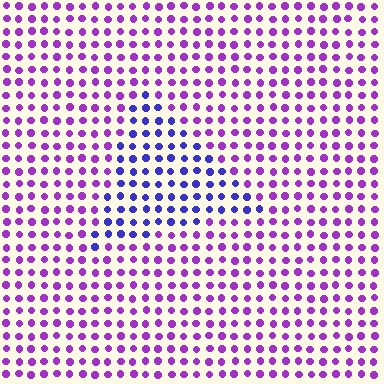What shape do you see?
I see a triangle.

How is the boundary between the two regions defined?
The boundary is defined purely by a slight shift in hue (about 42 degrees). Spacing, size, and orientation are identical on both sides.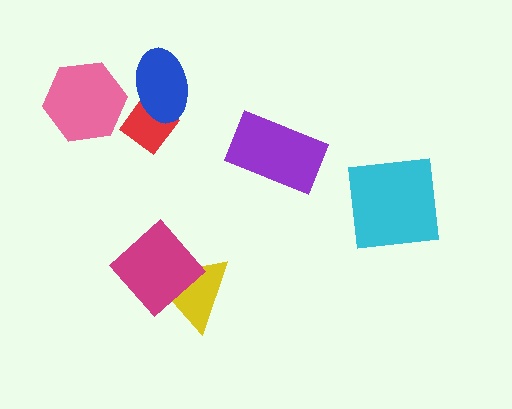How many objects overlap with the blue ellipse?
1 object overlaps with the blue ellipse.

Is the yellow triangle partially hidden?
Yes, it is partially covered by another shape.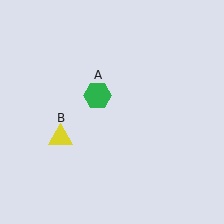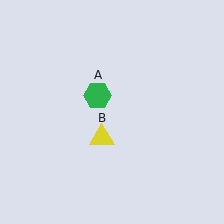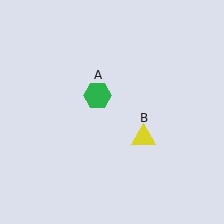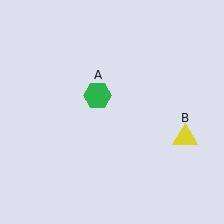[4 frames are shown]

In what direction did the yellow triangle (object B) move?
The yellow triangle (object B) moved right.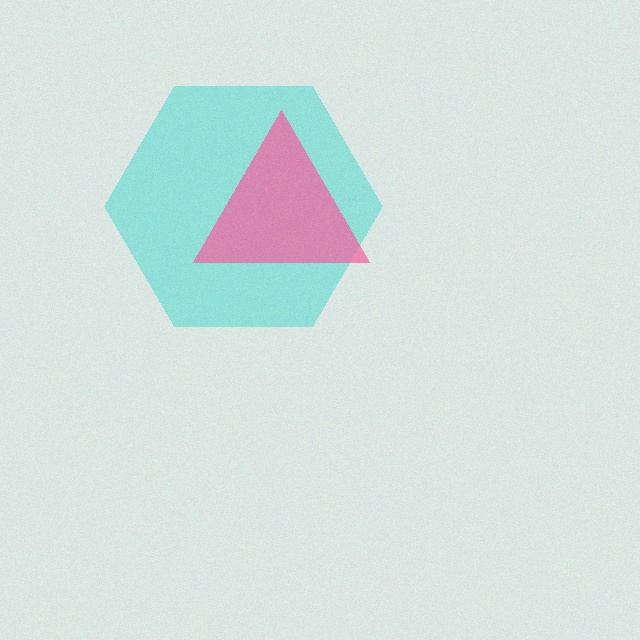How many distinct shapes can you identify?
There are 2 distinct shapes: a cyan hexagon, a pink triangle.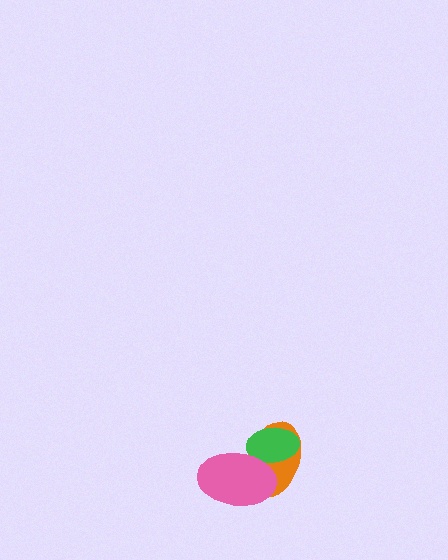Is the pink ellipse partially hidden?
No, no other shape covers it.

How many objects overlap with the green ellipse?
2 objects overlap with the green ellipse.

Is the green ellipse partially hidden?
Yes, it is partially covered by another shape.